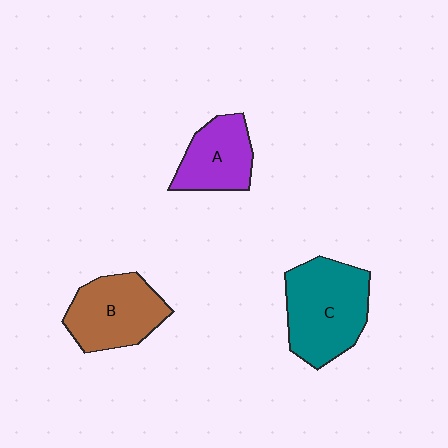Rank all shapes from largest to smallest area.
From largest to smallest: C (teal), B (brown), A (purple).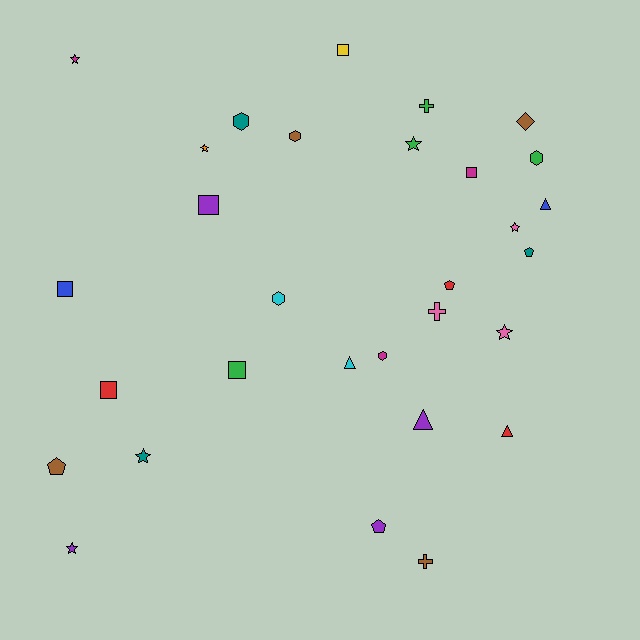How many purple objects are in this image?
There are 4 purple objects.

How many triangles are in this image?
There are 4 triangles.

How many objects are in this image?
There are 30 objects.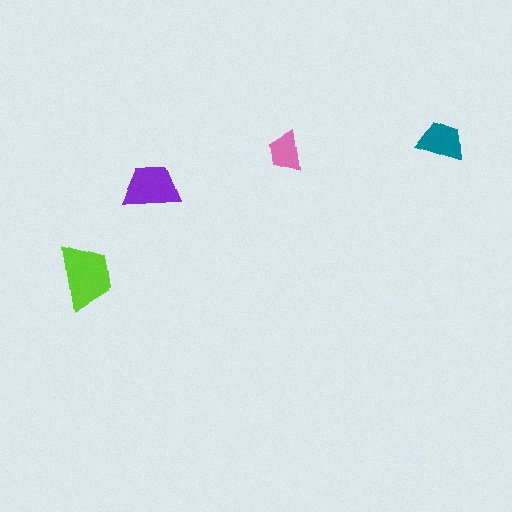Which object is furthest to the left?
The lime trapezoid is leftmost.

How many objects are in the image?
There are 4 objects in the image.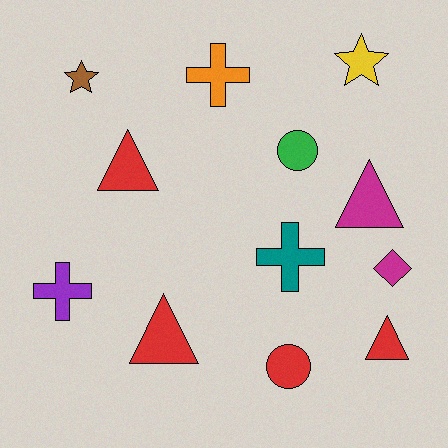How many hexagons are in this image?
There are no hexagons.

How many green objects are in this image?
There is 1 green object.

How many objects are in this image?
There are 12 objects.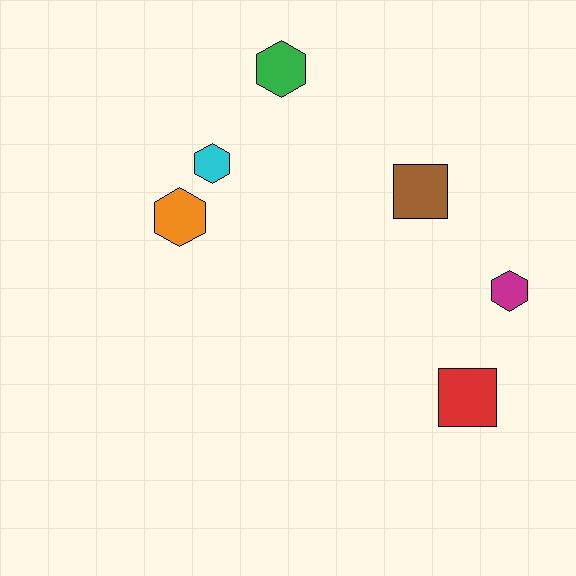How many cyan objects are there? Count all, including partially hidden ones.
There is 1 cyan object.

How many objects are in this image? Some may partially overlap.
There are 6 objects.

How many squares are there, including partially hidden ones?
There are 2 squares.